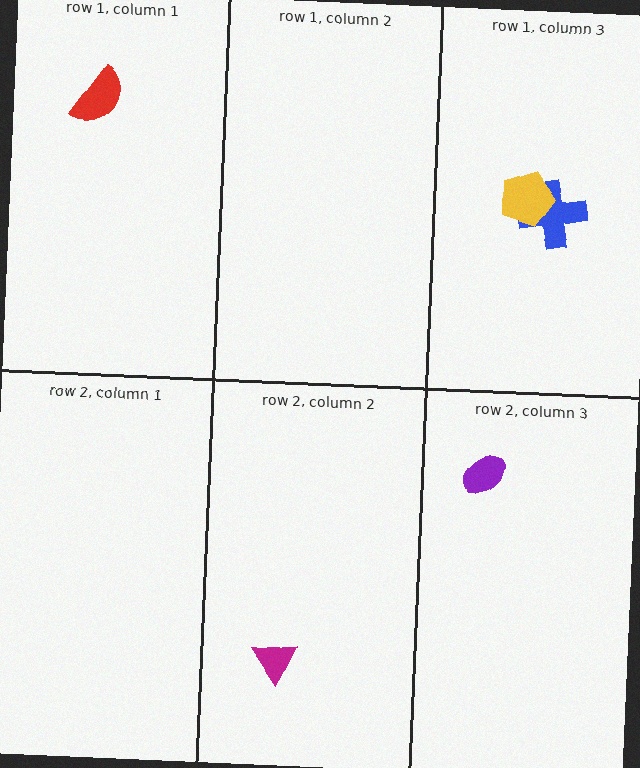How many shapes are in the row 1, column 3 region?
2.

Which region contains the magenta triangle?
The row 2, column 2 region.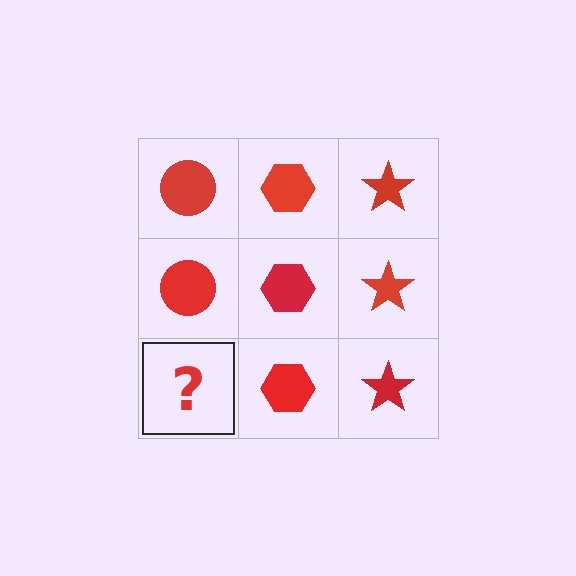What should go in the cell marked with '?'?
The missing cell should contain a red circle.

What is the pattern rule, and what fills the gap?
The rule is that each column has a consistent shape. The gap should be filled with a red circle.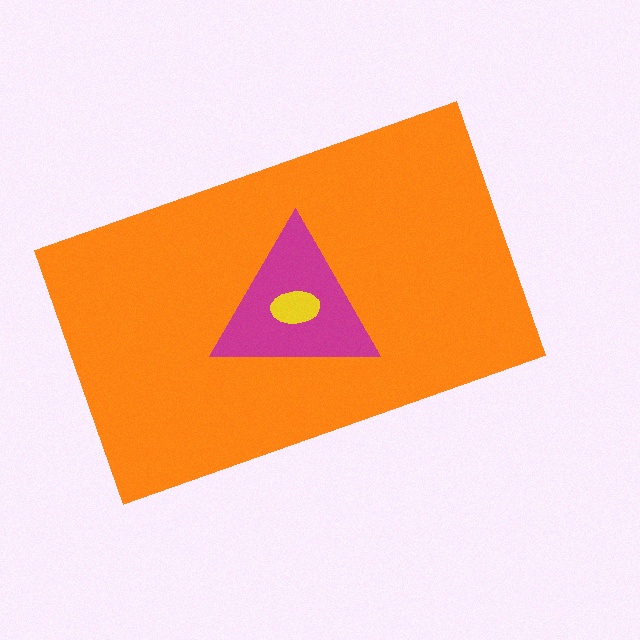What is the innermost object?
The yellow ellipse.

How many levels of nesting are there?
3.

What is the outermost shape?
The orange rectangle.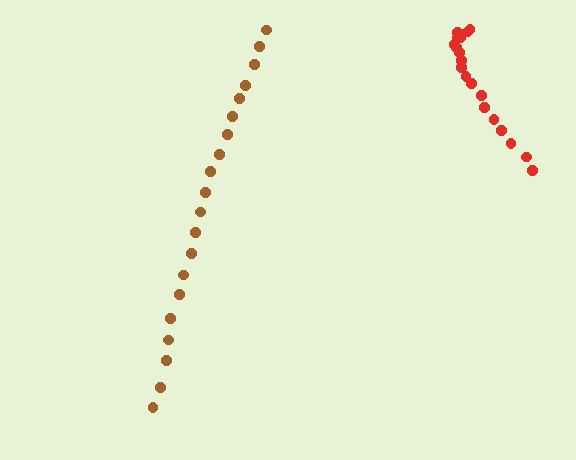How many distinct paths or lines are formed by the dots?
There are 2 distinct paths.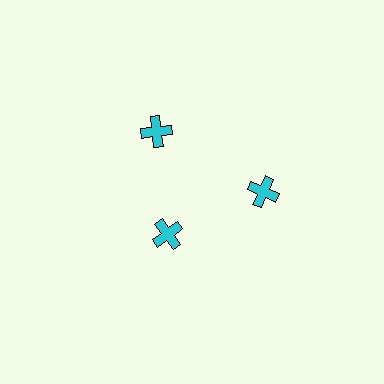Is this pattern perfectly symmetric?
No. The 3 cyan crosses are arranged in a ring, but one element near the 7 o'clock position is pulled inward toward the center, breaking the 3-fold rotational symmetry.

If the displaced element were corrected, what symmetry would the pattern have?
It would have 3-fold rotational symmetry — the pattern would map onto itself every 120 degrees.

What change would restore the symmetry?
The symmetry would be restored by moving it outward, back onto the ring so that all 3 crosses sit at equal angles and equal distance from the center.